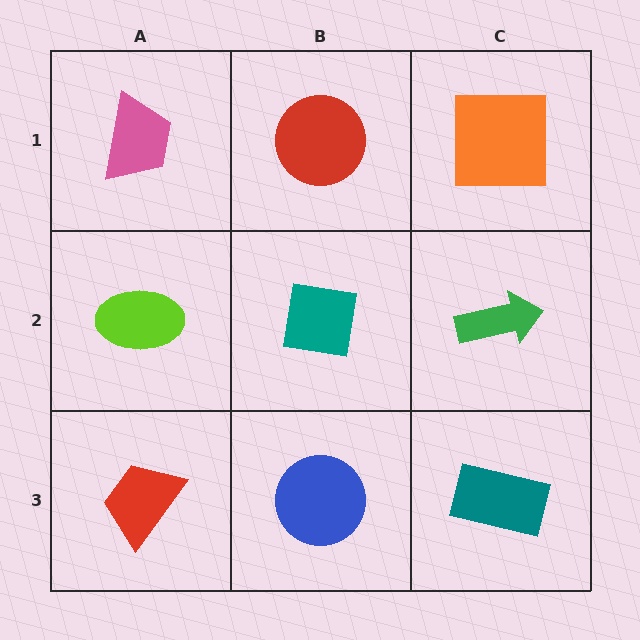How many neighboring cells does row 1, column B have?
3.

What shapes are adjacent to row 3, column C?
A green arrow (row 2, column C), a blue circle (row 3, column B).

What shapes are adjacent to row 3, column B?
A teal square (row 2, column B), a red trapezoid (row 3, column A), a teal rectangle (row 3, column C).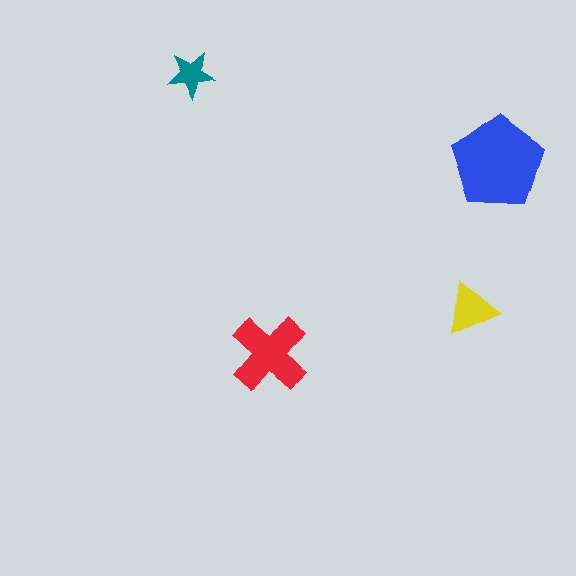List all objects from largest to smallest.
The blue pentagon, the red cross, the yellow triangle, the teal star.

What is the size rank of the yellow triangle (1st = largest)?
3rd.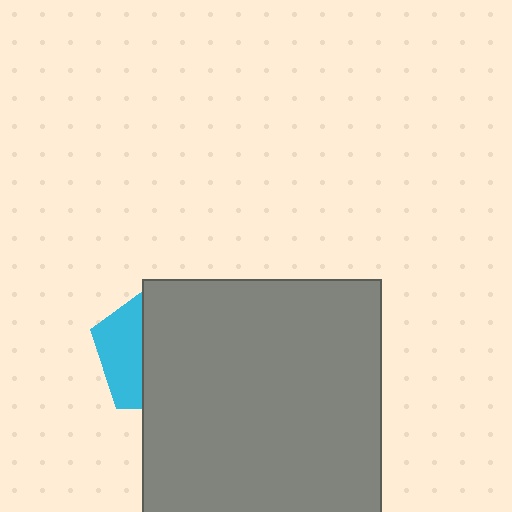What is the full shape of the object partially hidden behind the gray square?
The partially hidden object is a cyan pentagon.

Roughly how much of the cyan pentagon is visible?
A small part of it is visible (roughly 33%).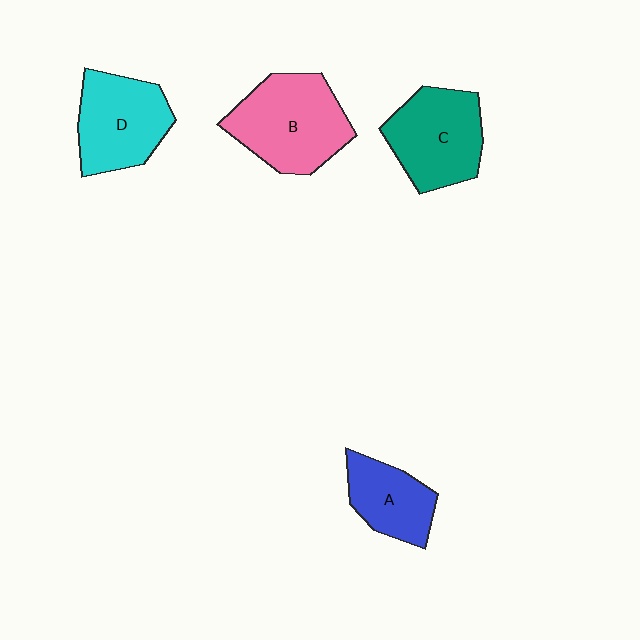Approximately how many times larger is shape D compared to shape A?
Approximately 1.4 times.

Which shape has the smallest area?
Shape A (blue).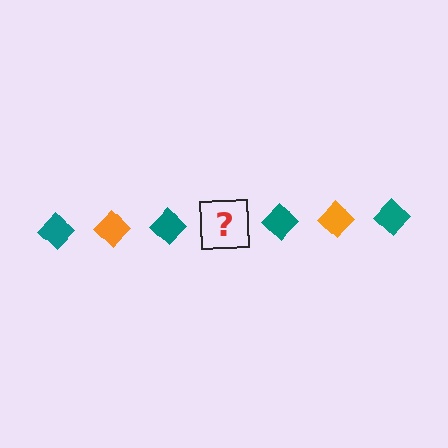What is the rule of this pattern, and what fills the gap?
The rule is that the pattern cycles through teal, orange diamonds. The gap should be filled with an orange diamond.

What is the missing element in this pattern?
The missing element is an orange diamond.